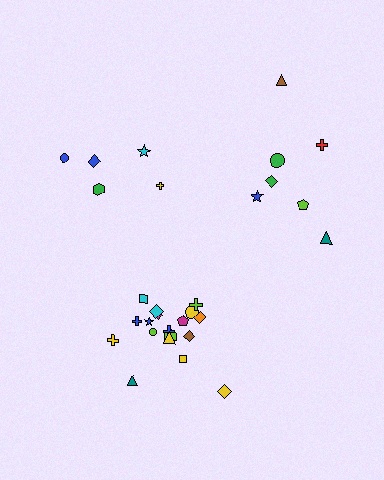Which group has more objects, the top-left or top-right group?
The top-right group.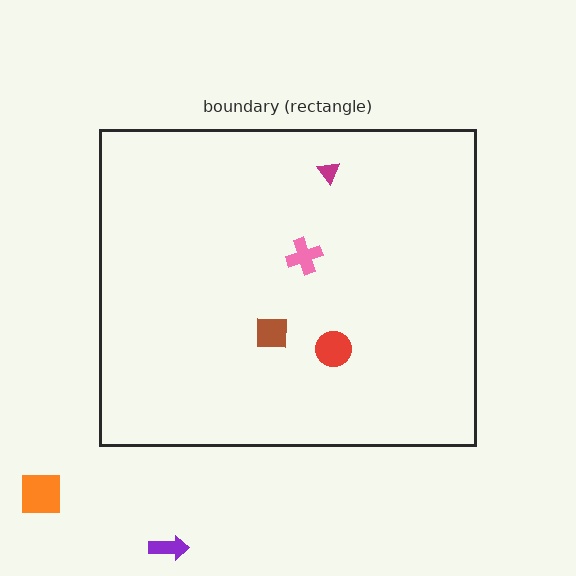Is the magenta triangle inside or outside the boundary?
Inside.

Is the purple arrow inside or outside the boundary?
Outside.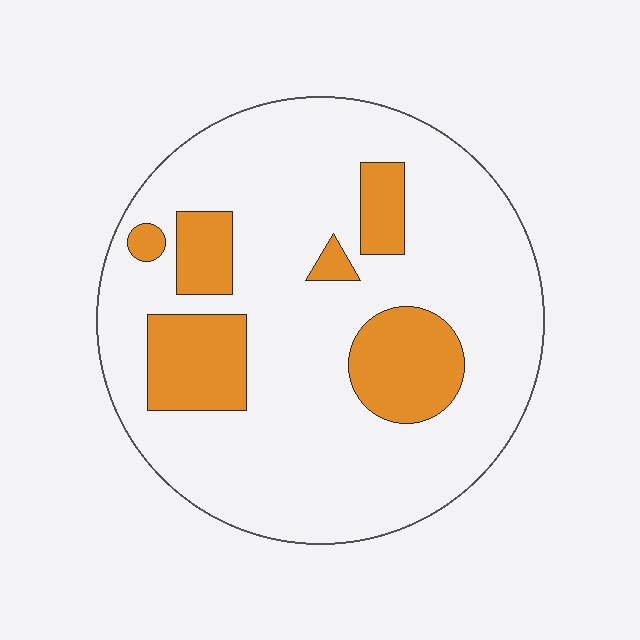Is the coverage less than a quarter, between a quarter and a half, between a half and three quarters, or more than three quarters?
Less than a quarter.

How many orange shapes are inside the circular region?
6.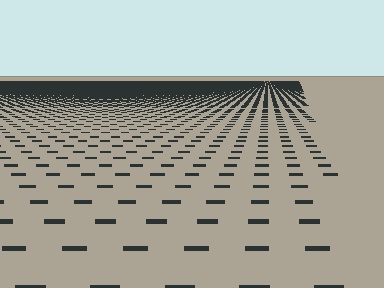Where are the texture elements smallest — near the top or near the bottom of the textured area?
Near the top.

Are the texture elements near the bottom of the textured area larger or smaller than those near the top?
Larger. Near the bottom, elements are closer to the viewer and appear at a bigger on-screen size.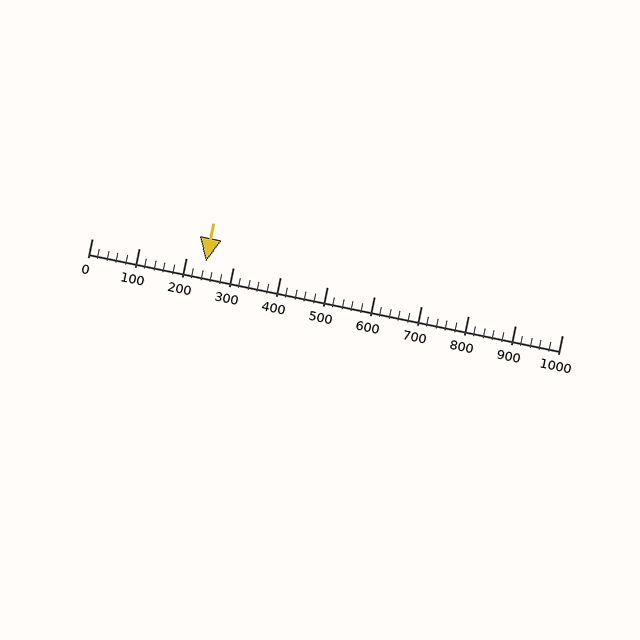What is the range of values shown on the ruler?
The ruler shows values from 0 to 1000.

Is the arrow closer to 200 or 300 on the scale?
The arrow is closer to 200.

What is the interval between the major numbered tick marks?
The major tick marks are spaced 100 units apart.